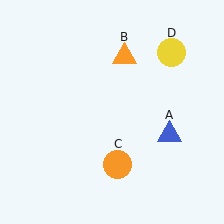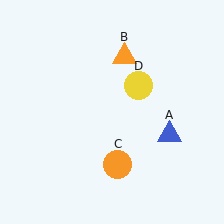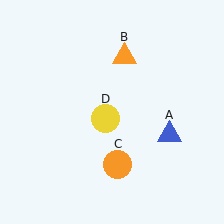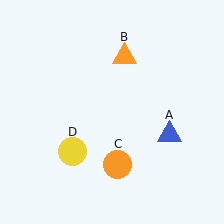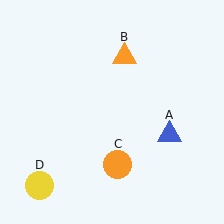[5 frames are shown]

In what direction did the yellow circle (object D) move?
The yellow circle (object D) moved down and to the left.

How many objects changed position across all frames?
1 object changed position: yellow circle (object D).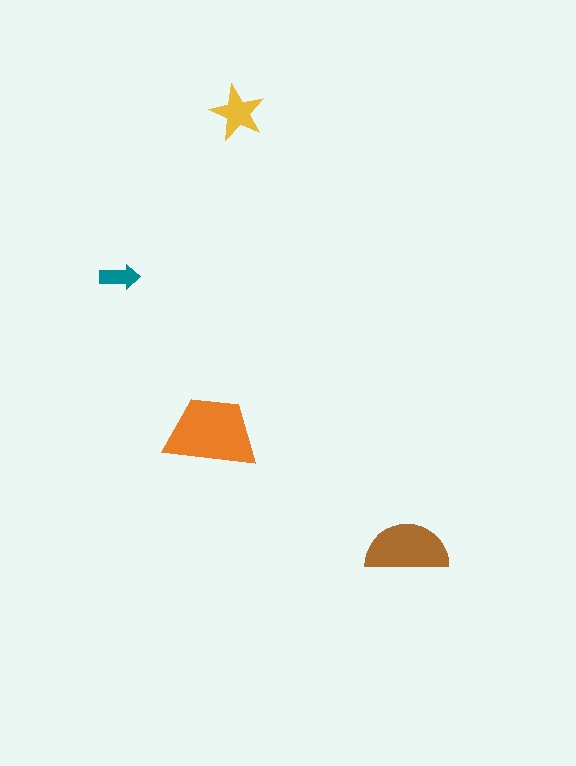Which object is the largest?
The orange trapezoid.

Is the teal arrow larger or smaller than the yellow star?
Smaller.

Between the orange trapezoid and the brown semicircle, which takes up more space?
The orange trapezoid.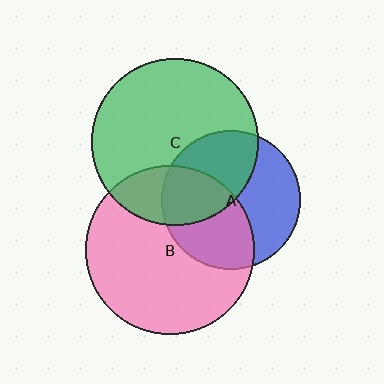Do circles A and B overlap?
Yes.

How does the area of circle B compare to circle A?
Approximately 1.5 times.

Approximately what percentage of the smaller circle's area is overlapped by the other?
Approximately 45%.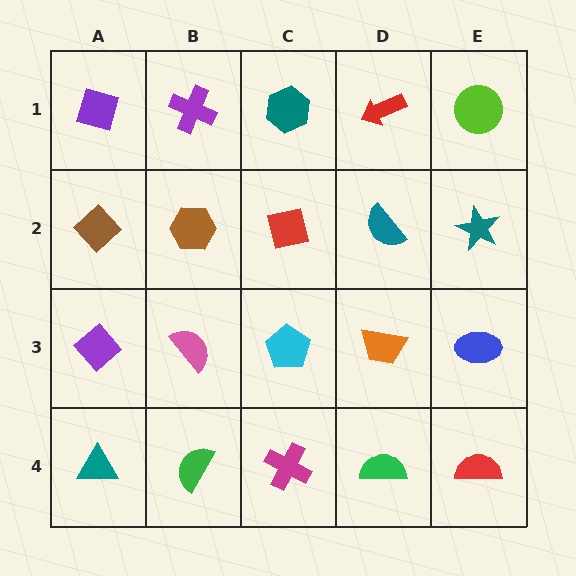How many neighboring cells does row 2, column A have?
3.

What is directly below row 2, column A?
A purple diamond.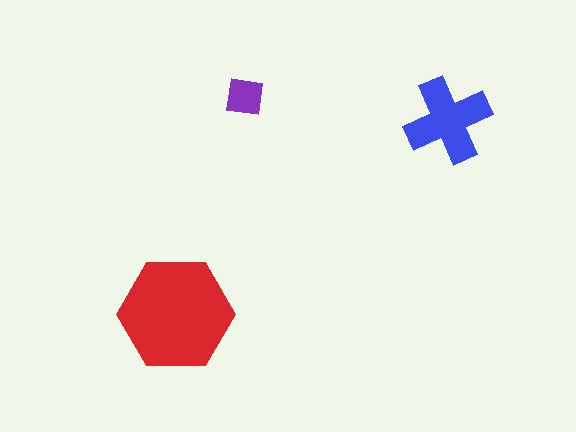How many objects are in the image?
There are 3 objects in the image.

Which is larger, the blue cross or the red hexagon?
The red hexagon.